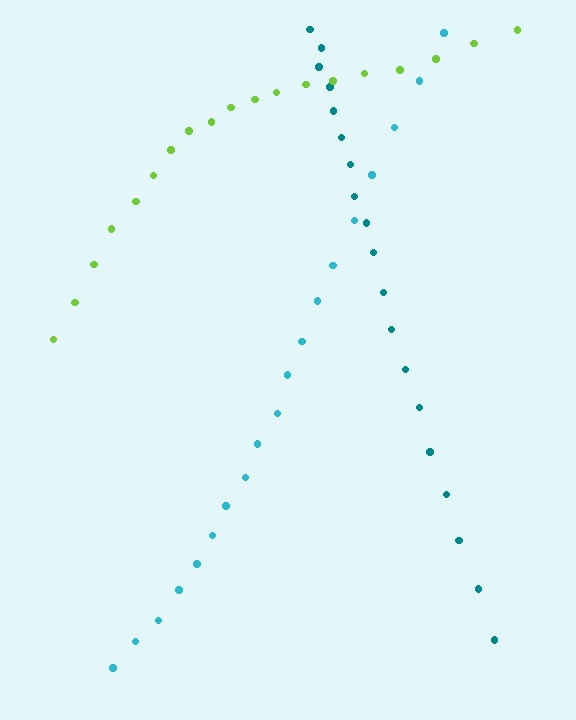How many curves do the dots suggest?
There are 3 distinct paths.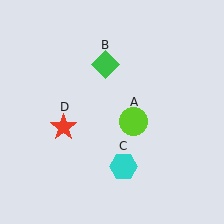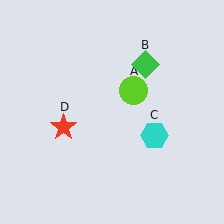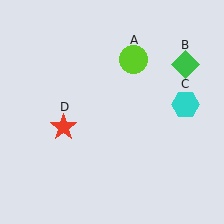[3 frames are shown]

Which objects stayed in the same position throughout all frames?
Red star (object D) remained stationary.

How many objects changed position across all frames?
3 objects changed position: lime circle (object A), green diamond (object B), cyan hexagon (object C).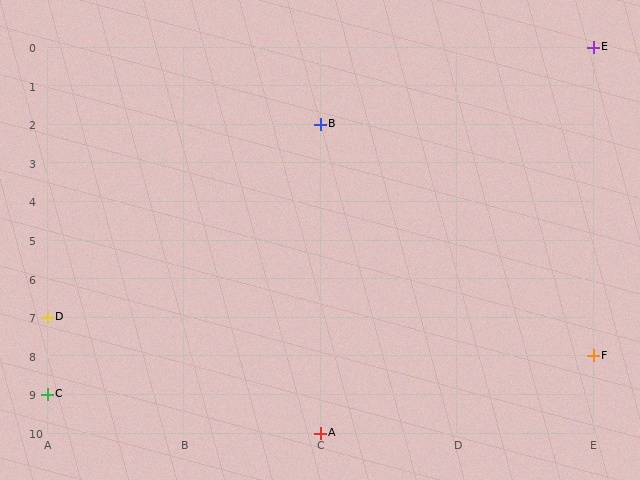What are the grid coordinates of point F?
Point F is at grid coordinates (E, 8).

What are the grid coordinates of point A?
Point A is at grid coordinates (C, 10).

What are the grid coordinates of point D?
Point D is at grid coordinates (A, 7).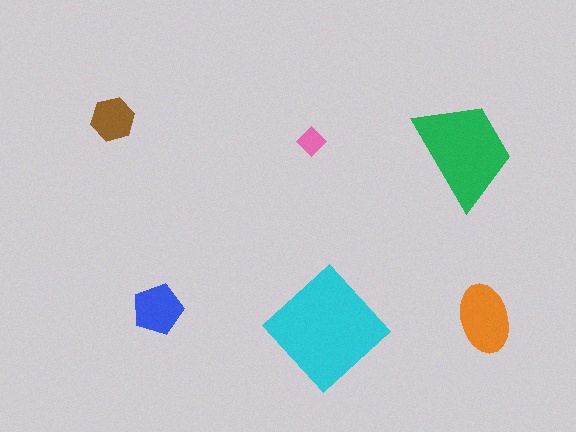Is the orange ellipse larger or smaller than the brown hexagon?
Larger.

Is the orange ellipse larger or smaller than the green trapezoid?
Smaller.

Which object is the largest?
The cyan diamond.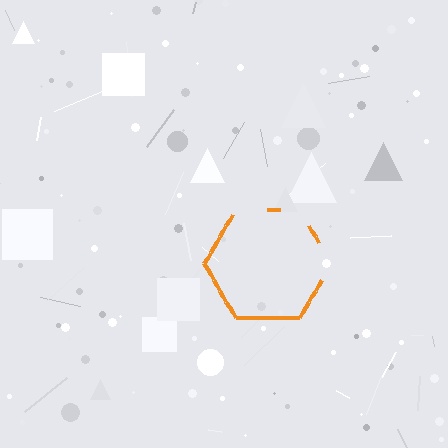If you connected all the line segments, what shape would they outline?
They would outline a hexagon.